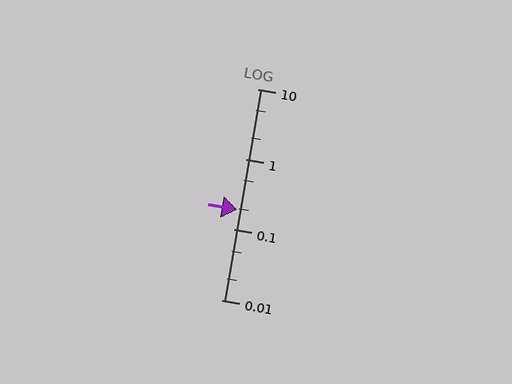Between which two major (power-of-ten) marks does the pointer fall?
The pointer is between 0.1 and 1.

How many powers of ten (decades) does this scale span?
The scale spans 3 decades, from 0.01 to 10.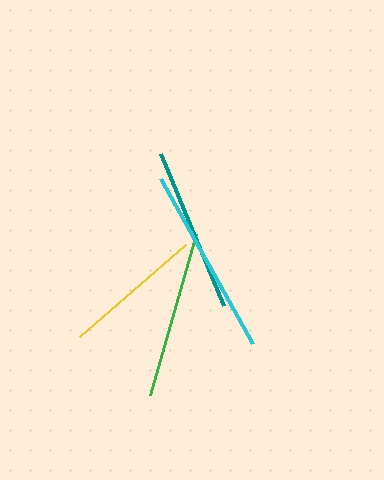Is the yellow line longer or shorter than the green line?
The green line is longer than the yellow line.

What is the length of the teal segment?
The teal segment is approximately 164 pixels long.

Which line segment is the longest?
The cyan line is the longest at approximately 189 pixels.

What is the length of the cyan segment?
The cyan segment is approximately 189 pixels long.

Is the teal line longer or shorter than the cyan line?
The cyan line is longer than the teal line.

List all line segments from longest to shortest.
From longest to shortest: cyan, green, teal, yellow.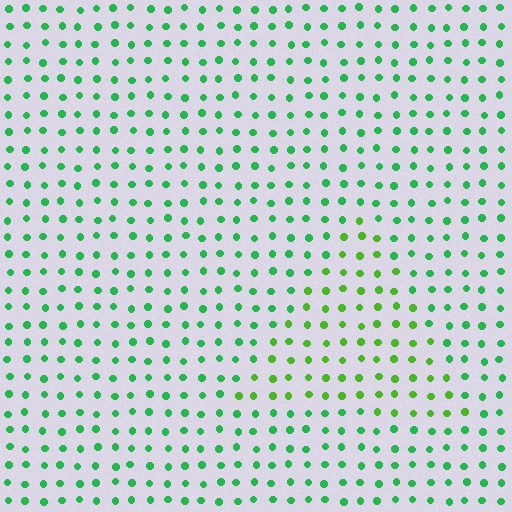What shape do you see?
I see a triangle.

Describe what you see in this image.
The image is filled with small green elements in a uniform arrangement. A triangle-shaped region is visible where the elements are tinted to a slightly different hue, forming a subtle color boundary.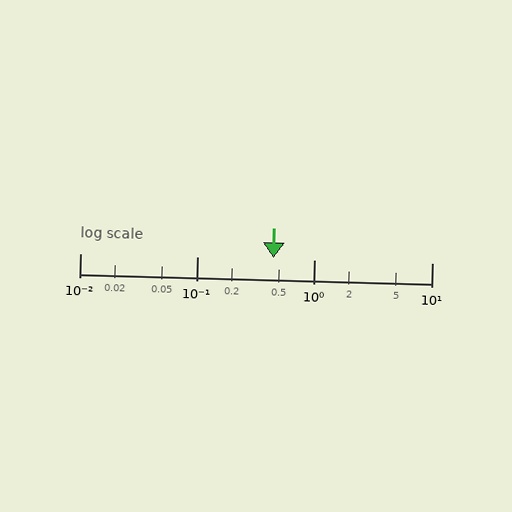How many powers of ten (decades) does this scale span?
The scale spans 3 decades, from 0.01 to 10.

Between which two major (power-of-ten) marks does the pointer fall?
The pointer is between 0.1 and 1.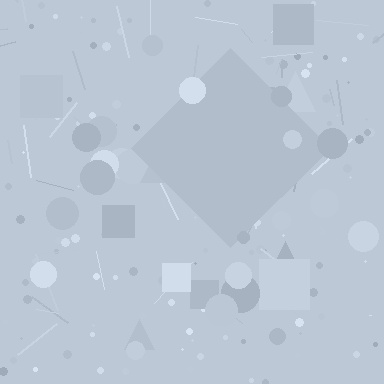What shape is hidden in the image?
A diamond is hidden in the image.